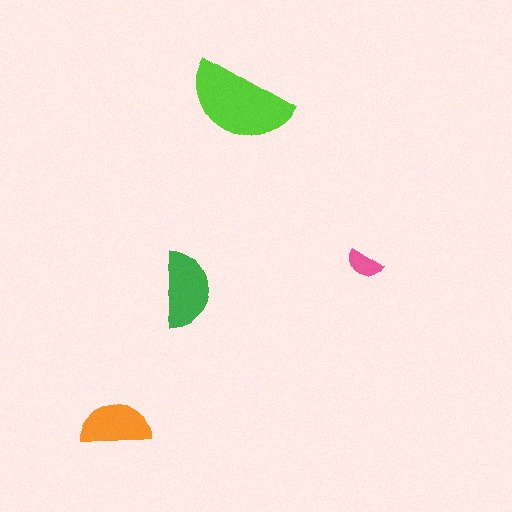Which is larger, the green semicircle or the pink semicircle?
The green one.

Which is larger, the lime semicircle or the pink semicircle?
The lime one.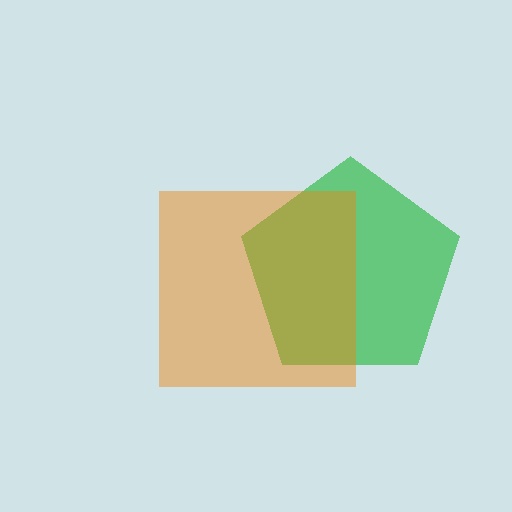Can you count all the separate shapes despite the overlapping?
Yes, there are 2 separate shapes.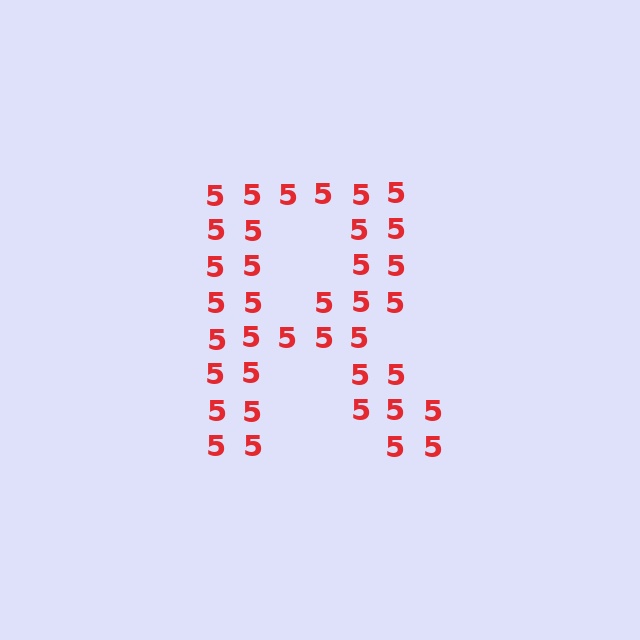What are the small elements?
The small elements are digit 5's.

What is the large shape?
The large shape is the letter R.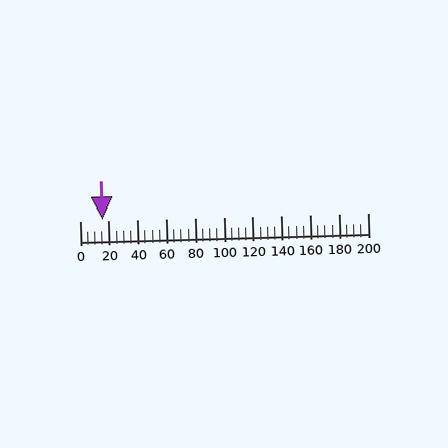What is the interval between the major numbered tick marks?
The major tick marks are spaced 20 units apart.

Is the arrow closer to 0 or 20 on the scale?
The arrow is closer to 20.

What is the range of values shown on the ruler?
The ruler shows values from 0 to 200.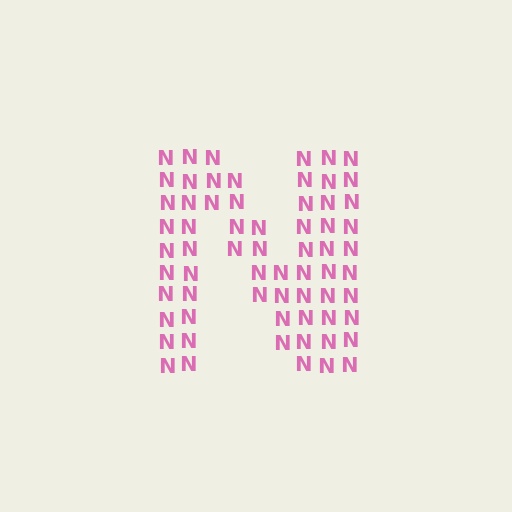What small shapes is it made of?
It is made of small letter N's.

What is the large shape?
The large shape is the letter N.